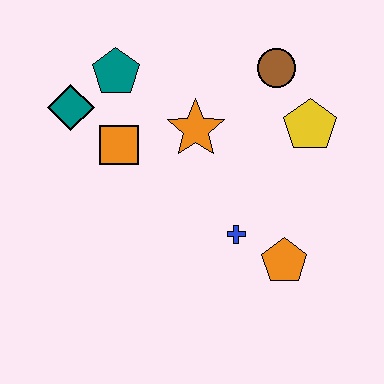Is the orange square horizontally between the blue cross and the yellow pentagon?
No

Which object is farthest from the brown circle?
The teal diamond is farthest from the brown circle.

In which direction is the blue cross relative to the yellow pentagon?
The blue cross is below the yellow pentagon.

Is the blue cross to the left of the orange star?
No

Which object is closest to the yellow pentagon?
The brown circle is closest to the yellow pentagon.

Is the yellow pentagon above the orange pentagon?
Yes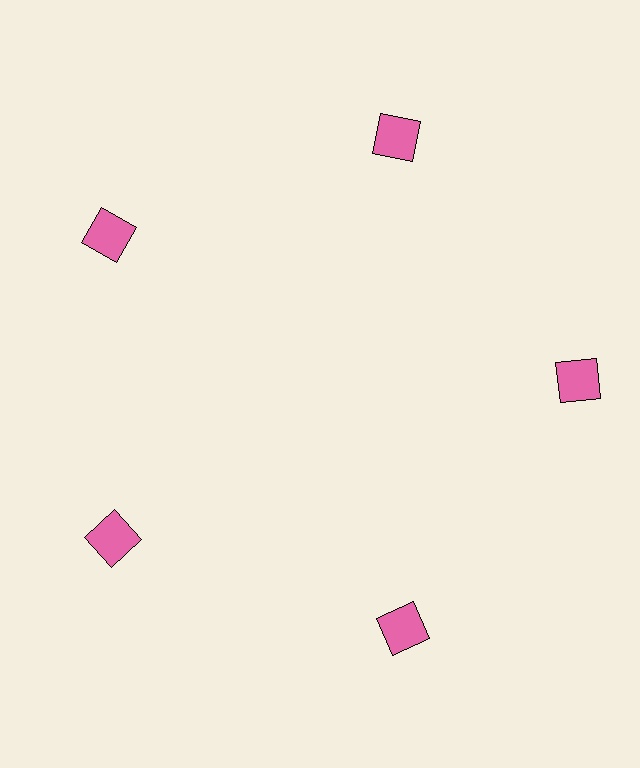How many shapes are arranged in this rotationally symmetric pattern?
There are 5 shapes, arranged in 5 groups of 1.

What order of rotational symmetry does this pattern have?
This pattern has 5-fold rotational symmetry.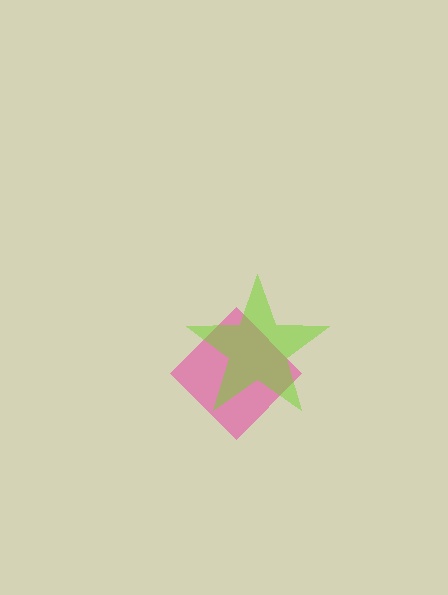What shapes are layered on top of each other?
The layered shapes are: a pink diamond, a lime star.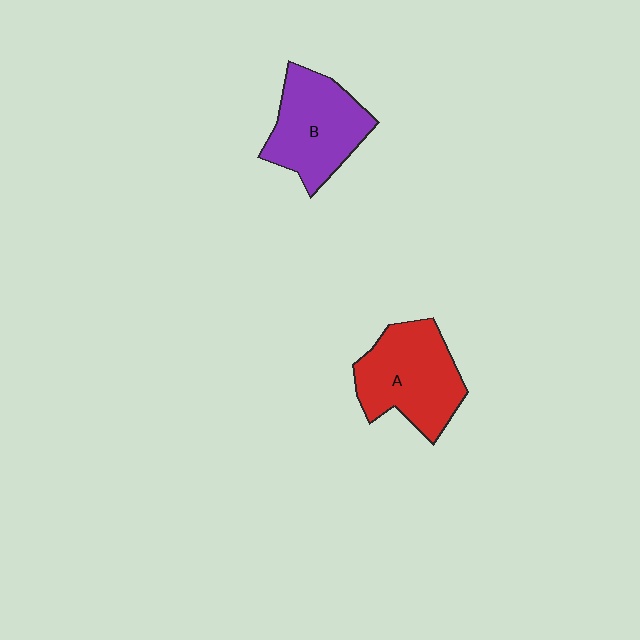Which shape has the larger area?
Shape A (red).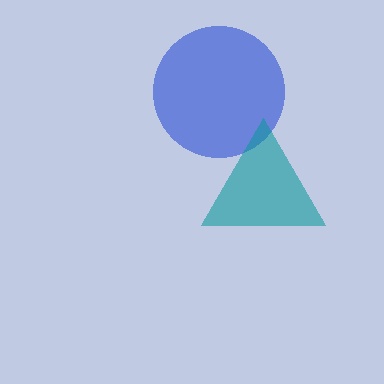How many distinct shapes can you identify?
There are 2 distinct shapes: a blue circle, a teal triangle.